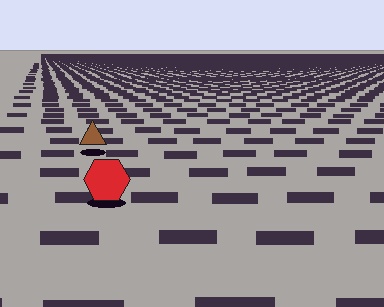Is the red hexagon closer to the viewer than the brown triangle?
Yes. The red hexagon is closer — you can tell from the texture gradient: the ground texture is coarser near it.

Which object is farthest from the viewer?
The brown triangle is farthest from the viewer. It appears smaller and the ground texture around it is denser.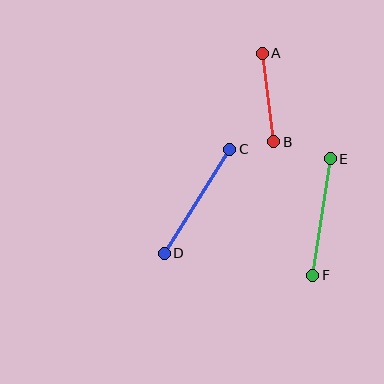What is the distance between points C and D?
The distance is approximately 123 pixels.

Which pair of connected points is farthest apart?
Points C and D are farthest apart.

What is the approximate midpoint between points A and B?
The midpoint is at approximately (268, 97) pixels.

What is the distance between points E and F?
The distance is approximately 118 pixels.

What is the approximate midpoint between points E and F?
The midpoint is at approximately (322, 217) pixels.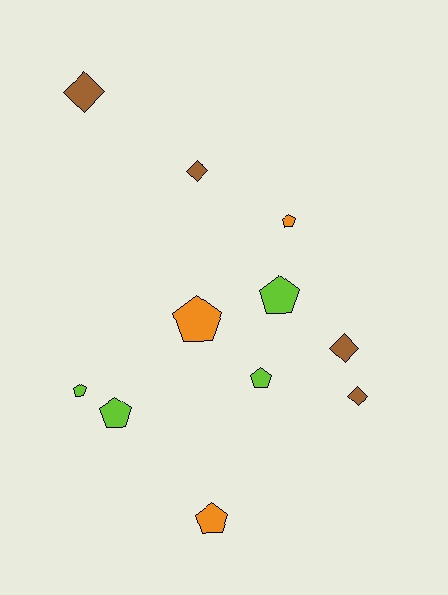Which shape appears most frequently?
Pentagon, with 7 objects.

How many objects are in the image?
There are 11 objects.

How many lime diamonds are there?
There are no lime diamonds.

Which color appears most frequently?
Brown, with 4 objects.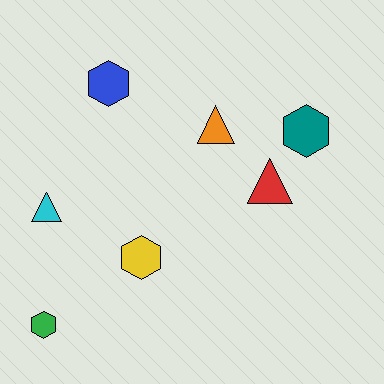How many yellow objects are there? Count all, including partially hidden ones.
There is 1 yellow object.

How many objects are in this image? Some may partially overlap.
There are 7 objects.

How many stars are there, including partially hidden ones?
There are no stars.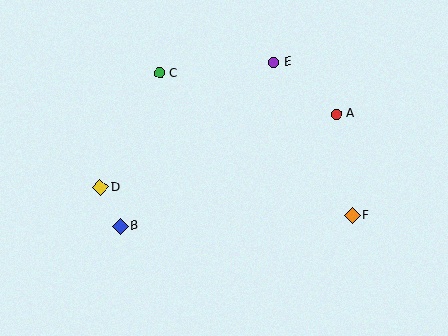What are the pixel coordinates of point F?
Point F is at (352, 216).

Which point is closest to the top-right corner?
Point A is closest to the top-right corner.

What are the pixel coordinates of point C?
Point C is at (160, 73).